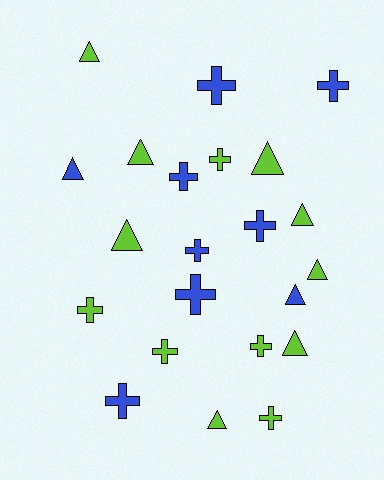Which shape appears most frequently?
Cross, with 12 objects.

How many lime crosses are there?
There are 5 lime crosses.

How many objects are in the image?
There are 22 objects.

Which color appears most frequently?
Lime, with 13 objects.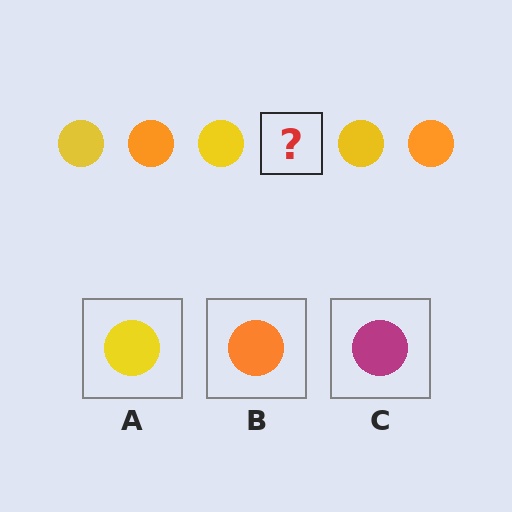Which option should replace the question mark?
Option B.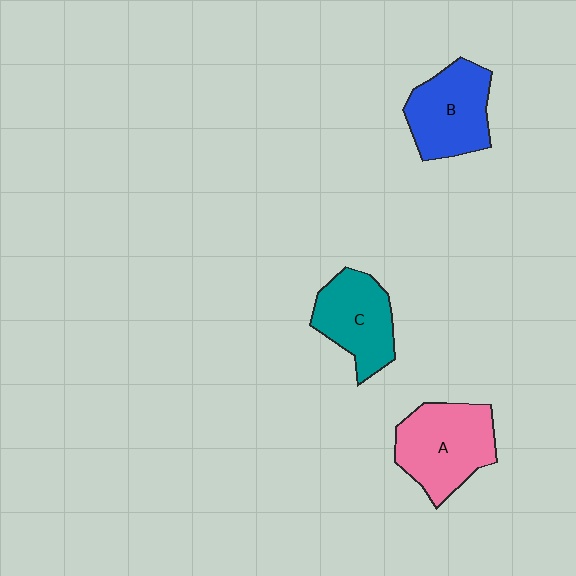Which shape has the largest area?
Shape A (pink).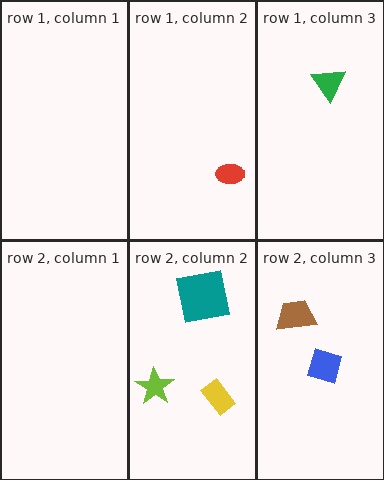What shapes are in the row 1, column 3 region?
The green triangle.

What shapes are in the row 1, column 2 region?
The red ellipse.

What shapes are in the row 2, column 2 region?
The lime star, the teal square, the yellow rectangle.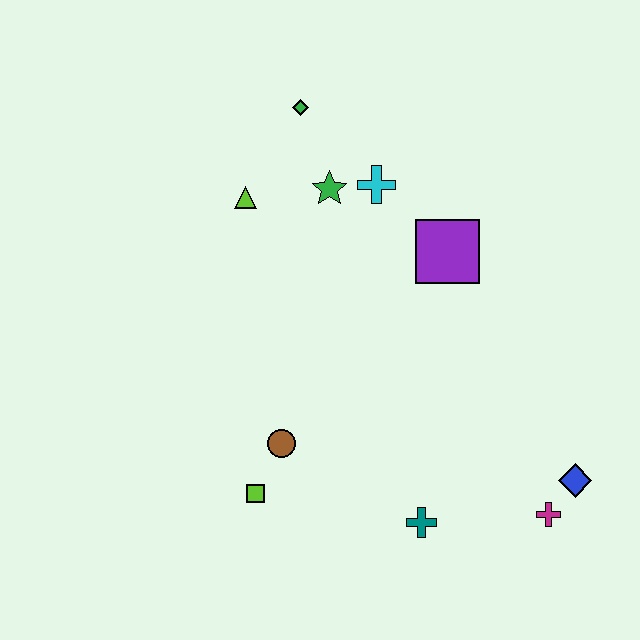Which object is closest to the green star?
The cyan cross is closest to the green star.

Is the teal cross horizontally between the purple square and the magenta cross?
No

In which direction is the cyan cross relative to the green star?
The cyan cross is to the right of the green star.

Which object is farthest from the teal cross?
The green diamond is farthest from the teal cross.